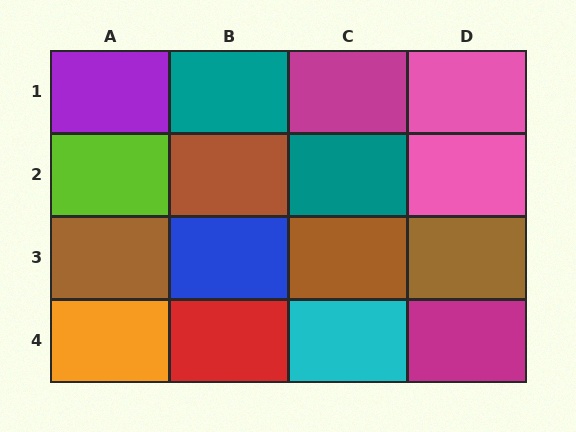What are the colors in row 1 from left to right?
Purple, teal, magenta, pink.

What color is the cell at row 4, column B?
Red.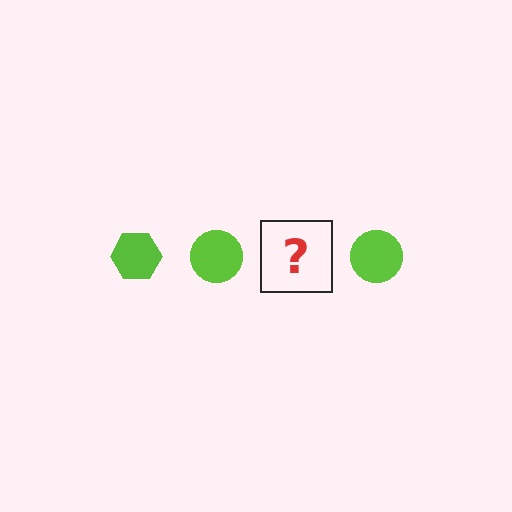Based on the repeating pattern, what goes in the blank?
The blank should be a lime hexagon.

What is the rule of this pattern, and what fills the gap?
The rule is that the pattern cycles through hexagon, circle shapes in lime. The gap should be filled with a lime hexagon.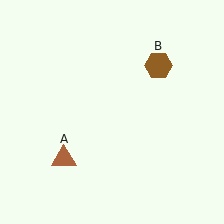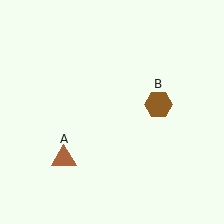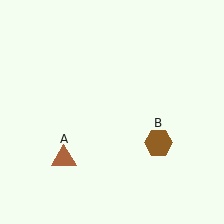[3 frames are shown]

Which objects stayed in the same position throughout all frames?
Brown triangle (object A) remained stationary.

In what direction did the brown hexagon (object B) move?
The brown hexagon (object B) moved down.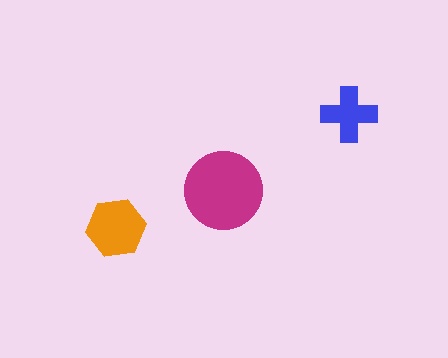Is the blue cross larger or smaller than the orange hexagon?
Smaller.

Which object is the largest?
The magenta circle.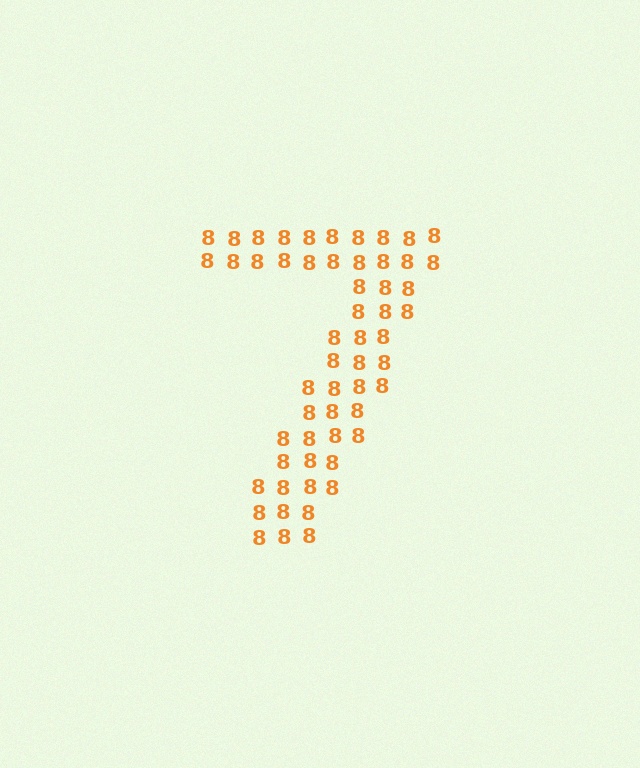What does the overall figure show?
The overall figure shows the digit 7.